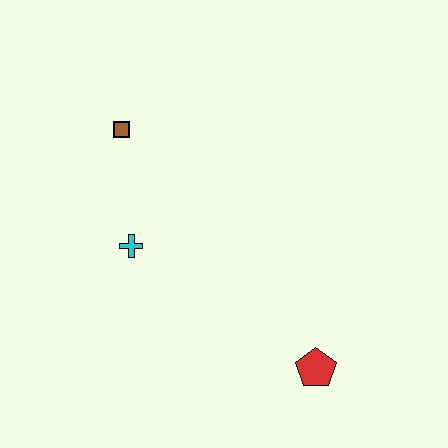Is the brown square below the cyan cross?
No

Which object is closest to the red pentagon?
The cyan cross is closest to the red pentagon.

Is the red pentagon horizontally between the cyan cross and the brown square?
No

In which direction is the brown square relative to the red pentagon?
The brown square is above the red pentagon.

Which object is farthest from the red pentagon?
The brown square is farthest from the red pentagon.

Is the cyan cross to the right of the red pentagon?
No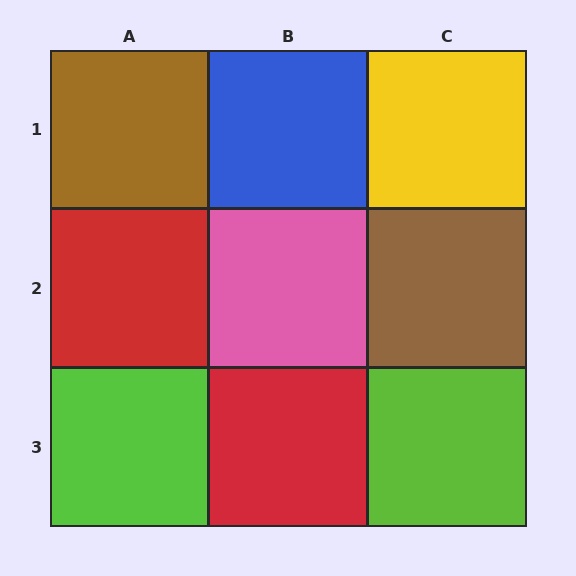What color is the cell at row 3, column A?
Lime.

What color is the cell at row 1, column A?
Brown.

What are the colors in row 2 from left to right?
Red, pink, brown.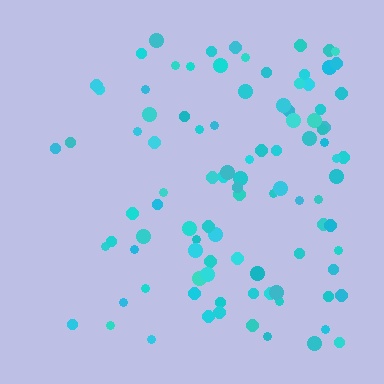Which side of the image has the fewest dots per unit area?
The left.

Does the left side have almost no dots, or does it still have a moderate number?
Still a moderate number, just noticeably fewer than the right.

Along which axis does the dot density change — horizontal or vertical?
Horizontal.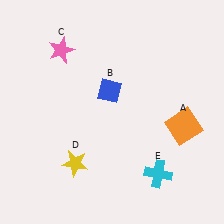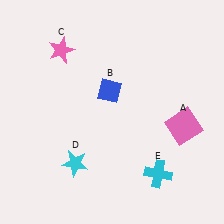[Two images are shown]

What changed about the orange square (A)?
In Image 1, A is orange. In Image 2, it changed to pink.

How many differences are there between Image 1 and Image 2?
There are 2 differences between the two images.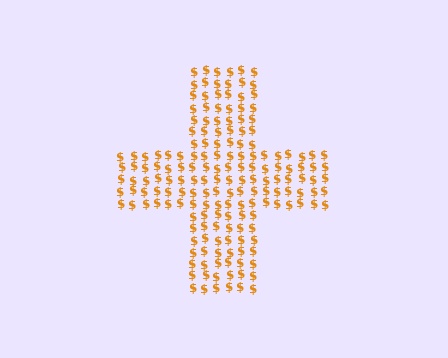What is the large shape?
The large shape is a cross.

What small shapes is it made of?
It is made of small dollar signs.